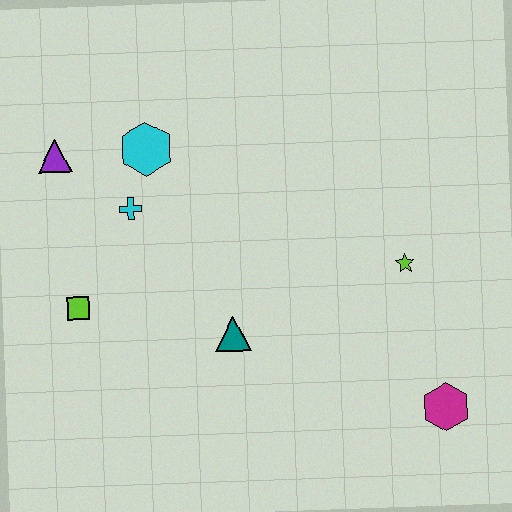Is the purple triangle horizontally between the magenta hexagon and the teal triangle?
No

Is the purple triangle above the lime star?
Yes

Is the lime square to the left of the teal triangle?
Yes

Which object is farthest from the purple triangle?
The magenta hexagon is farthest from the purple triangle.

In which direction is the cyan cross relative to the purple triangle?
The cyan cross is to the right of the purple triangle.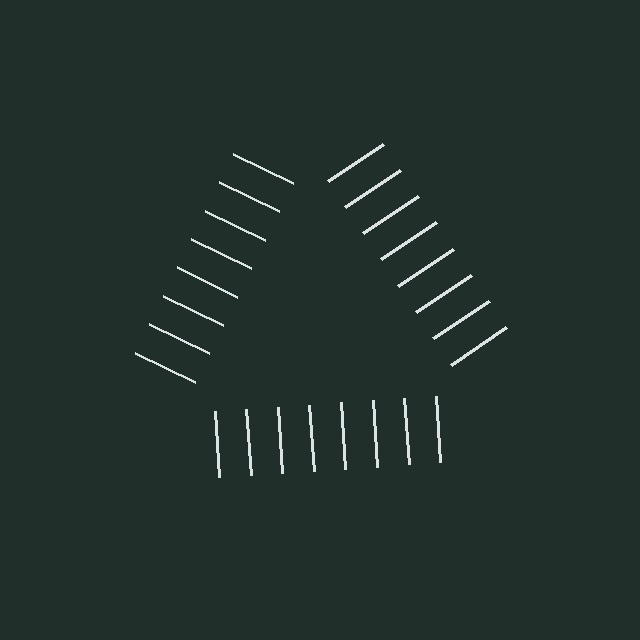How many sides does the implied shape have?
3 sides — the line-ends trace a triangle.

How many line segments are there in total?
24 — 8 along each of the 3 edges.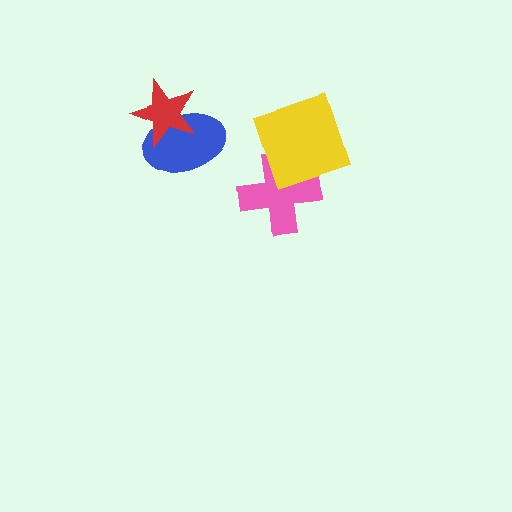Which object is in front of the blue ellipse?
The red star is in front of the blue ellipse.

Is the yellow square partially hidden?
No, no other shape covers it.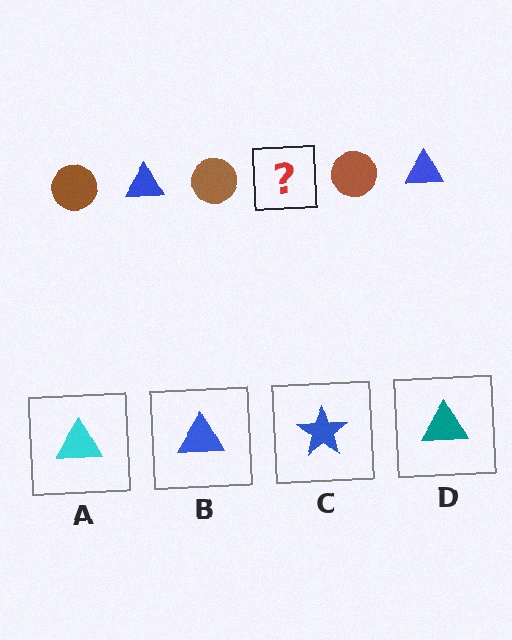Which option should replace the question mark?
Option B.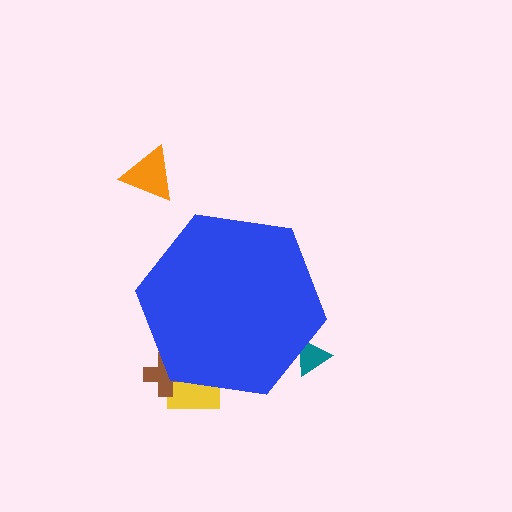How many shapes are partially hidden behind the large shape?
3 shapes are partially hidden.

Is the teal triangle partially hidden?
Yes, the teal triangle is partially hidden behind the blue hexagon.